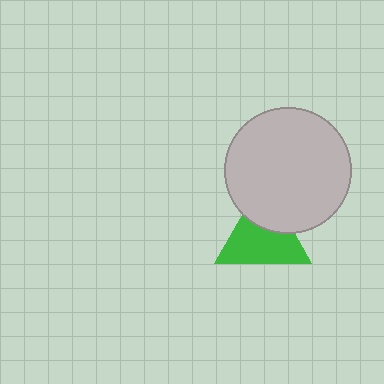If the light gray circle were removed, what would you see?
You would see the complete green triangle.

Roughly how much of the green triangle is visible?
Most of it is visible (roughly 66%).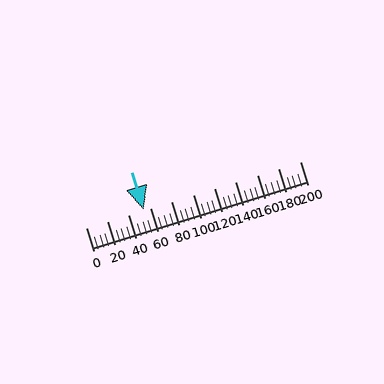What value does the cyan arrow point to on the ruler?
The cyan arrow points to approximately 54.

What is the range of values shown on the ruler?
The ruler shows values from 0 to 200.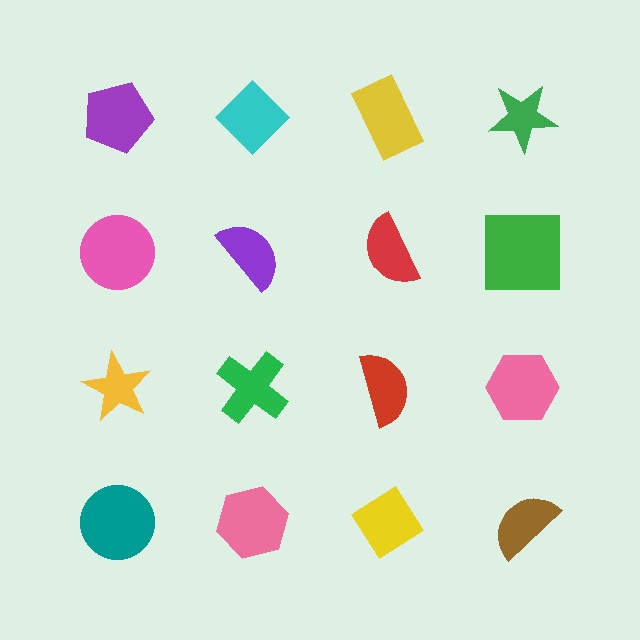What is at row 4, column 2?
A pink hexagon.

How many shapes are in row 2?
4 shapes.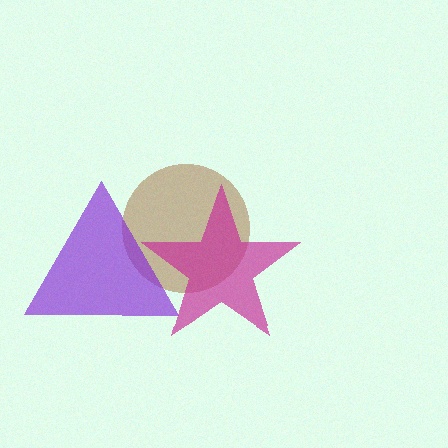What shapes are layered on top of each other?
The layered shapes are: a brown circle, a magenta star, a purple triangle.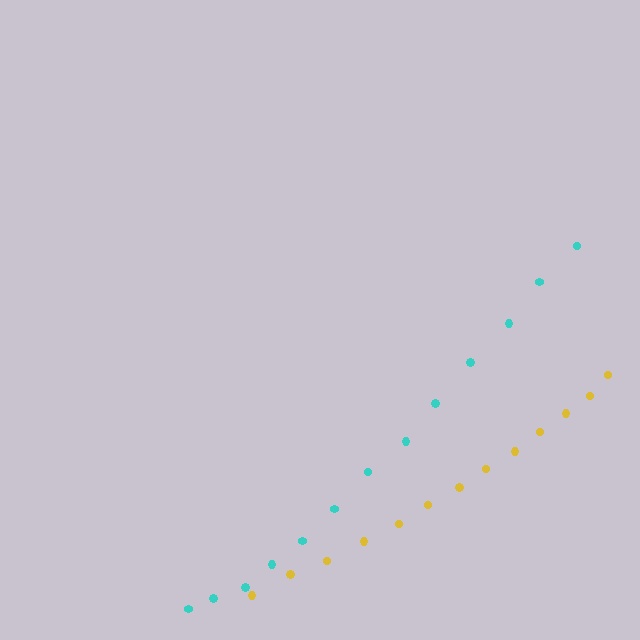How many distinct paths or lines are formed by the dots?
There are 2 distinct paths.